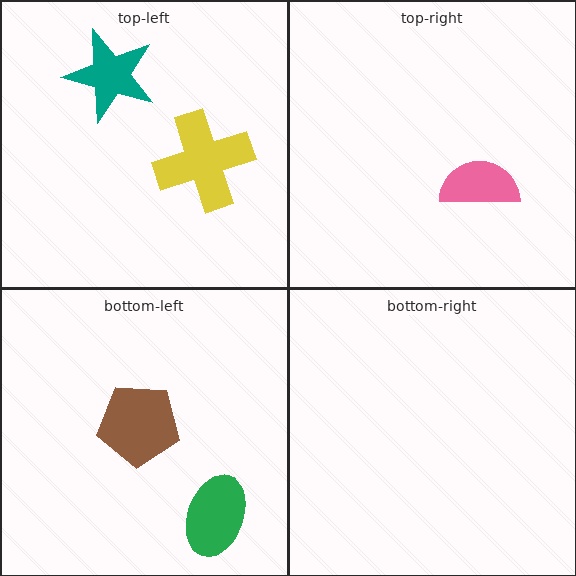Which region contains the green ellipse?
The bottom-left region.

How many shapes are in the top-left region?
2.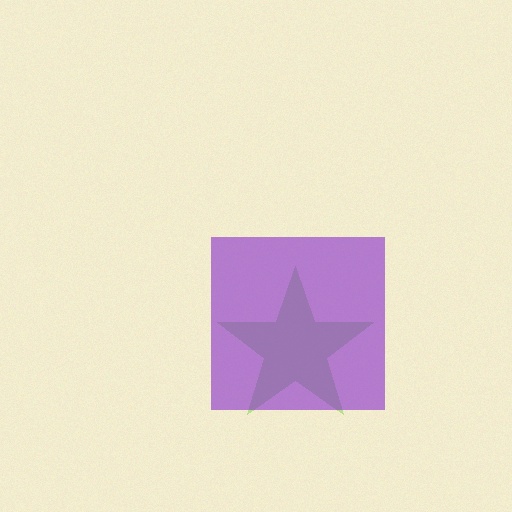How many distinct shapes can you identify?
There are 2 distinct shapes: a lime star, a purple square.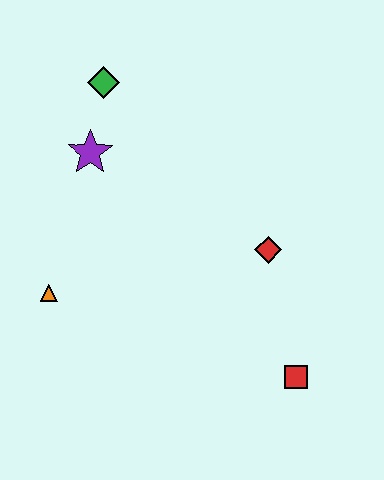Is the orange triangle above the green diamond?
No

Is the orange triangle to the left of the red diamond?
Yes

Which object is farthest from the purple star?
The red square is farthest from the purple star.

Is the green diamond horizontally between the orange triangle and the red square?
Yes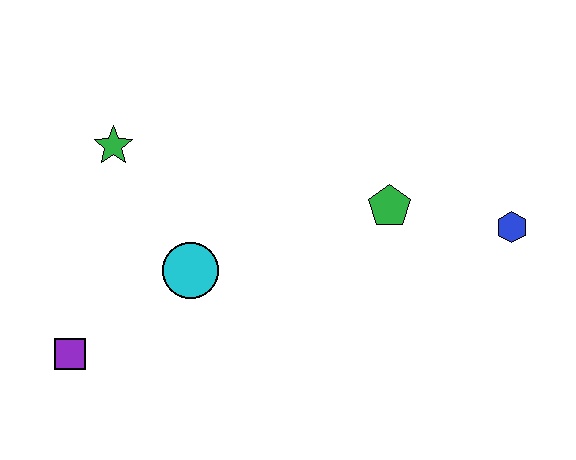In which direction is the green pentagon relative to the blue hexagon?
The green pentagon is to the left of the blue hexagon.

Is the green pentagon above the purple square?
Yes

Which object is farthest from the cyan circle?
The blue hexagon is farthest from the cyan circle.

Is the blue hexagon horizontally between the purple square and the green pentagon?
No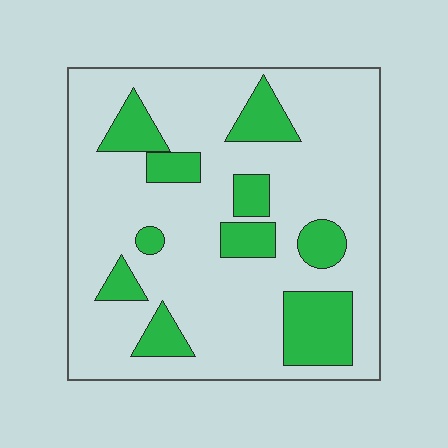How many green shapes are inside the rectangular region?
10.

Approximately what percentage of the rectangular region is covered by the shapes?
Approximately 20%.